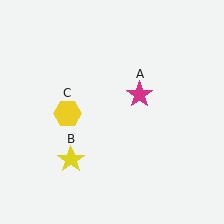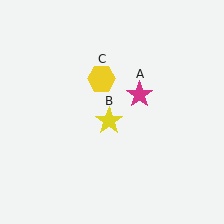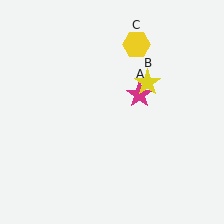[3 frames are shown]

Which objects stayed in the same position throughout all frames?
Magenta star (object A) remained stationary.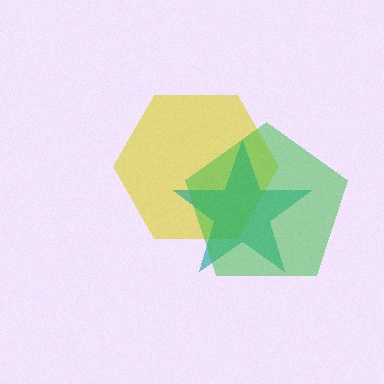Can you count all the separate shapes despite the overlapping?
Yes, there are 3 separate shapes.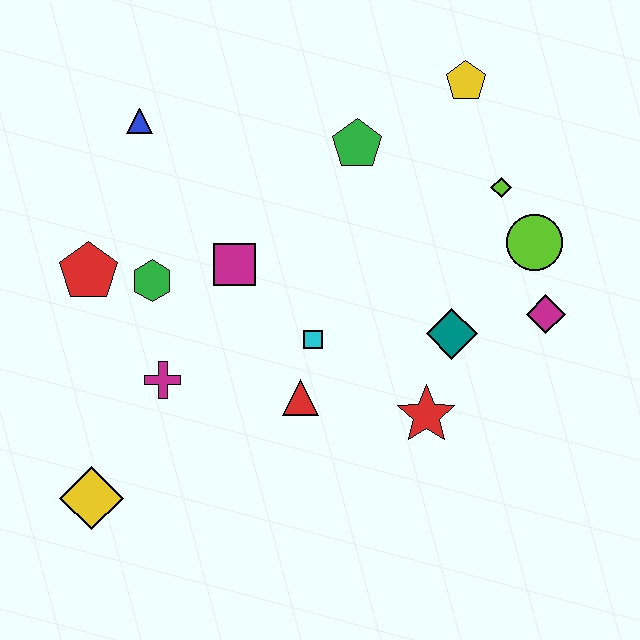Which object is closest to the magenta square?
The green hexagon is closest to the magenta square.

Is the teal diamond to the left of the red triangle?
No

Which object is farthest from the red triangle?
The yellow pentagon is farthest from the red triangle.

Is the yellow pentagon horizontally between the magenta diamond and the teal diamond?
Yes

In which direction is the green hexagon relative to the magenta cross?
The green hexagon is above the magenta cross.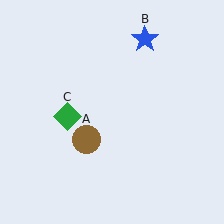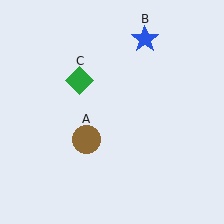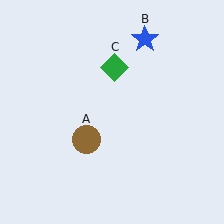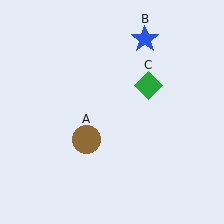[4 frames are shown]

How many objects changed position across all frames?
1 object changed position: green diamond (object C).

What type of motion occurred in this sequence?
The green diamond (object C) rotated clockwise around the center of the scene.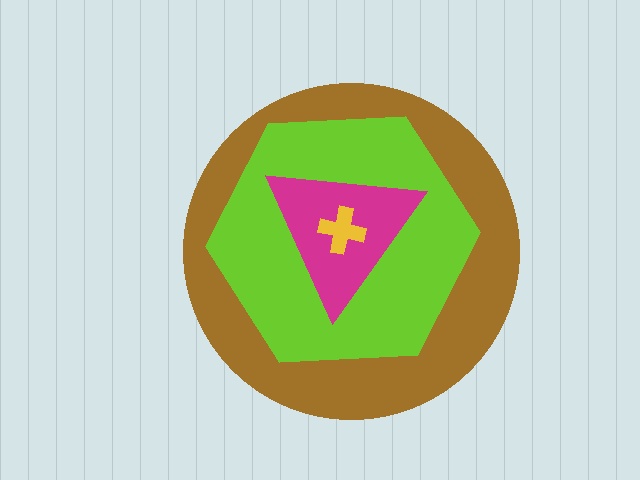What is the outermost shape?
The brown circle.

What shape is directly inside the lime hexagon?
The magenta triangle.